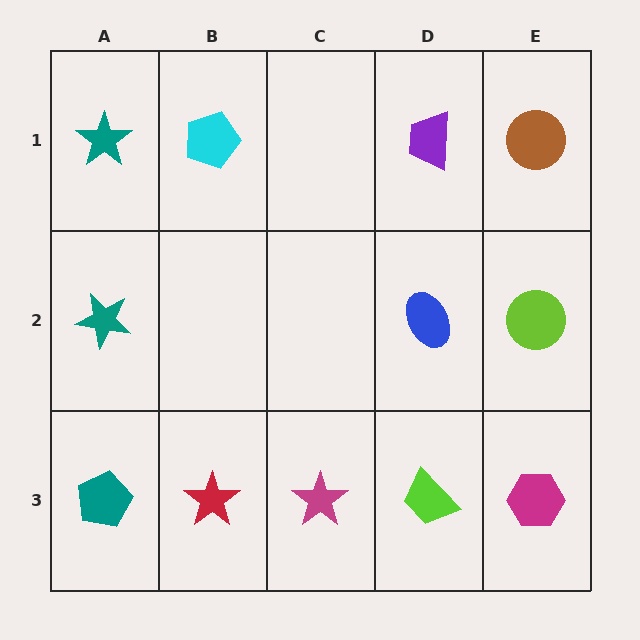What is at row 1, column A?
A teal star.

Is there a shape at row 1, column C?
No, that cell is empty.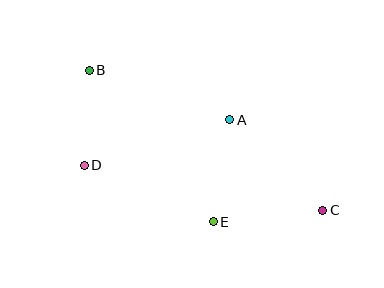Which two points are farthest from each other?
Points B and C are farthest from each other.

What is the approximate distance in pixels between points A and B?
The distance between A and B is approximately 149 pixels.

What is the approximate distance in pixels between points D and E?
The distance between D and E is approximately 141 pixels.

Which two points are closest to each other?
Points B and D are closest to each other.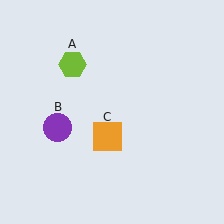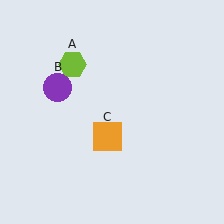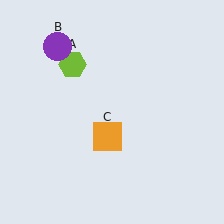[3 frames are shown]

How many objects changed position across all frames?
1 object changed position: purple circle (object B).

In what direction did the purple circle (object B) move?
The purple circle (object B) moved up.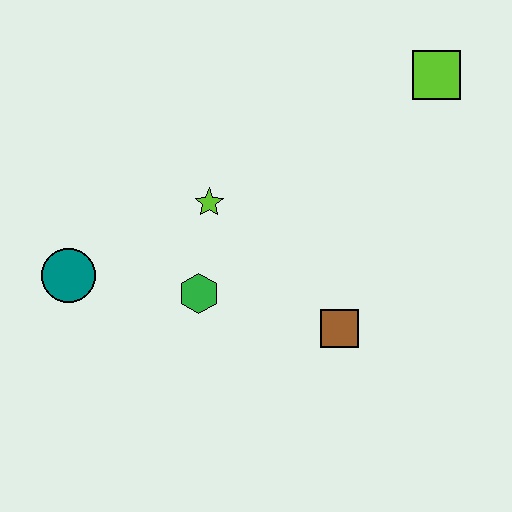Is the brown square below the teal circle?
Yes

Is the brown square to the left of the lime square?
Yes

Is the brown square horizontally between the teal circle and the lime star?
No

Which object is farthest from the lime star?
The lime square is farthest from the lime star.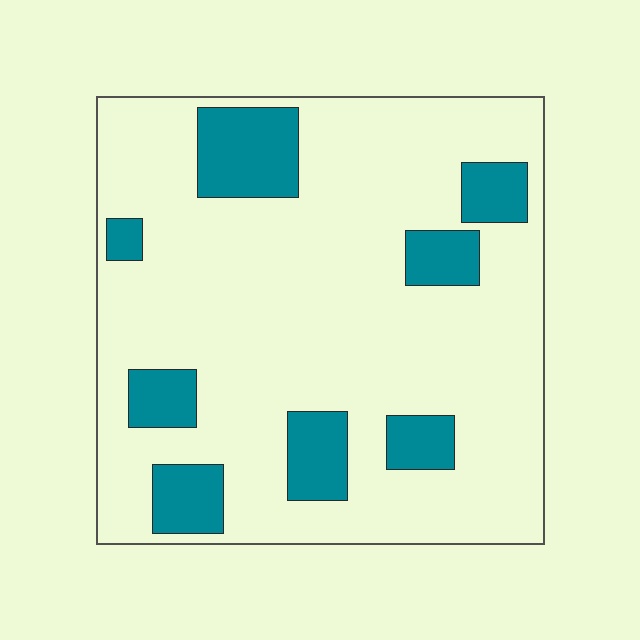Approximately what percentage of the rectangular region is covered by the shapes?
Approximately 20%.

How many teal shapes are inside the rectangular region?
8.